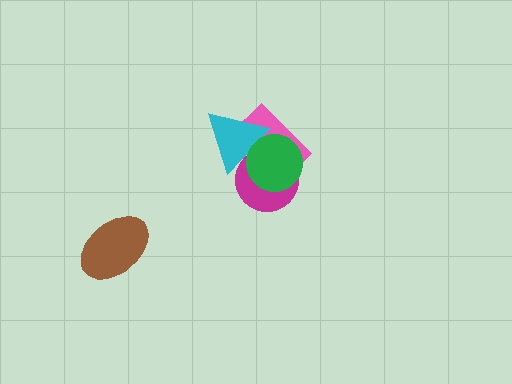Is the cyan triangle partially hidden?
Yes, it is partially covered by another shape.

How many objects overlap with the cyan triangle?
3 objects overlap with the cyan triangle.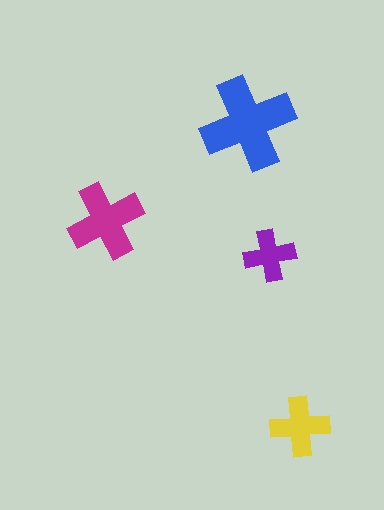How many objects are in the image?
There are 4 objects in the image.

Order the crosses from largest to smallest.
the blue one, the magenta one, the yellow one, the purple one.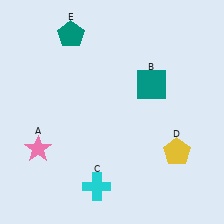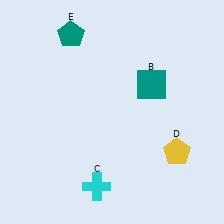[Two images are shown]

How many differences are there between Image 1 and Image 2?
There is 1 difference between the two images.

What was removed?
The pink star (A) was removed in Image 2.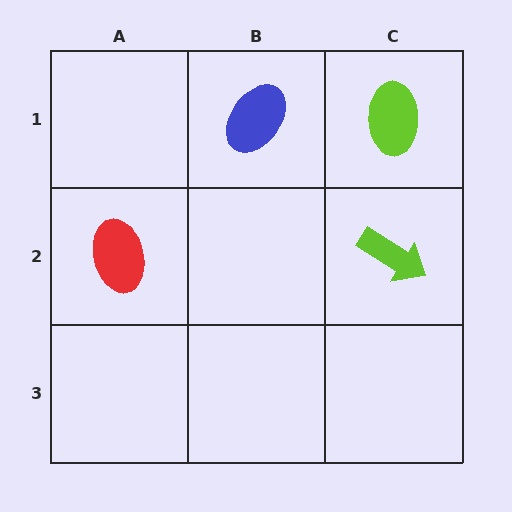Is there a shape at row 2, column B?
No, that cell is empty.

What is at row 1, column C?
A lime ellipse.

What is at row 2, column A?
A red ellipse.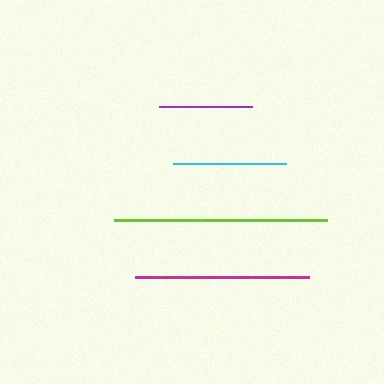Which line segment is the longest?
The lime line is the longest at approximately 213 pixels.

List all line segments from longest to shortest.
From longest to shortest: lime, magenta, cyan, purple.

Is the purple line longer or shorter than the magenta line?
The magenta line is longer than the purple line.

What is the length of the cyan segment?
The cyan segment is approximately 112 pixels long.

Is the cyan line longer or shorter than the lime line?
The lime line is longer than the cyan line.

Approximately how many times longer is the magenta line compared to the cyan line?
The magenta line is approximately 1.6 times the length of the cyan line.